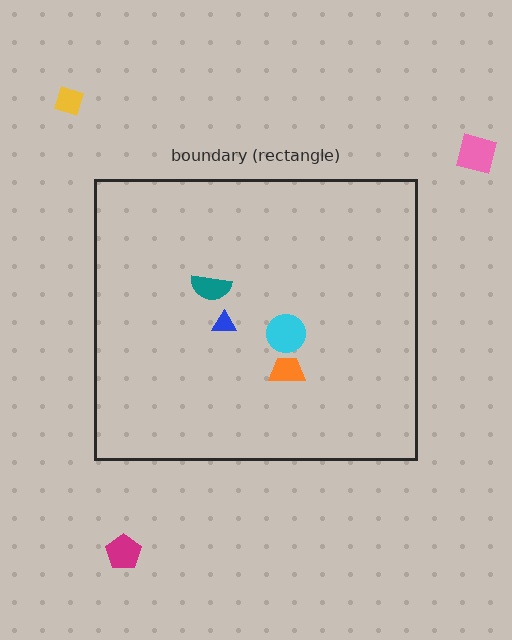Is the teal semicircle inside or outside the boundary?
Inside.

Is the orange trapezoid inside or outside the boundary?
Inside.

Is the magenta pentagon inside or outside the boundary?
Outside.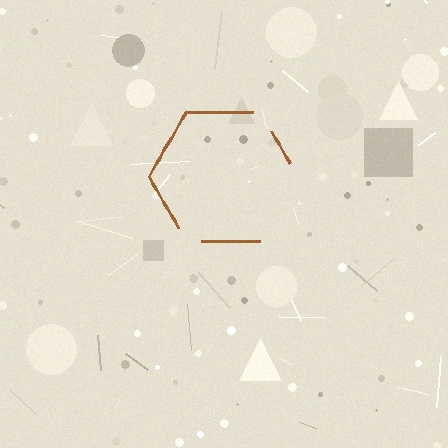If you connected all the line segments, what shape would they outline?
They would outline a hexagon.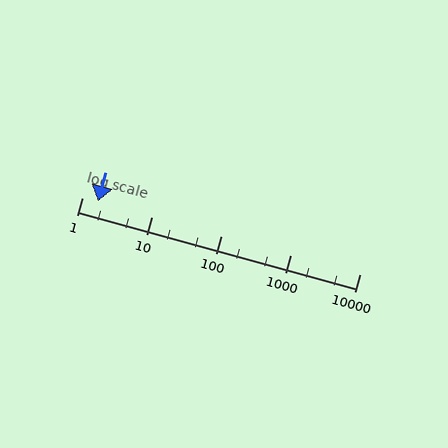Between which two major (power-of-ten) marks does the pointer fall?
The pointer is between 1 and 10.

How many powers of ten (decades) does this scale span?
The scale spans 4 decades, from 1 to 10000.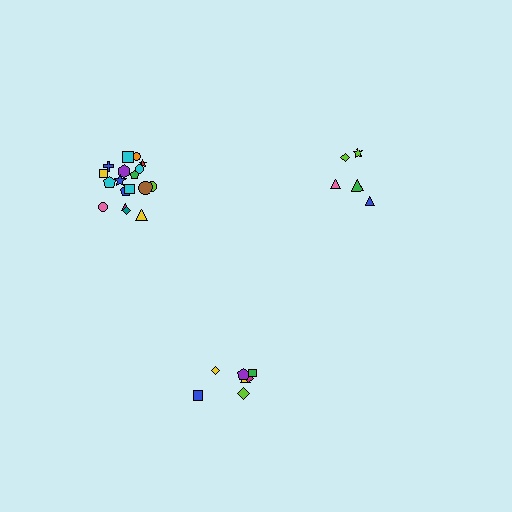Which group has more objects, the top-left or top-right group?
The top-left group.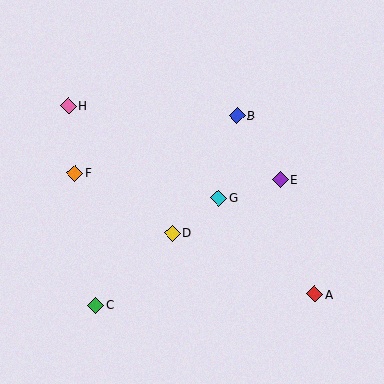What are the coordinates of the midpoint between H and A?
The midpoint between H and A is at (191, 200).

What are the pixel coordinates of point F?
Point F is at (75, 173).